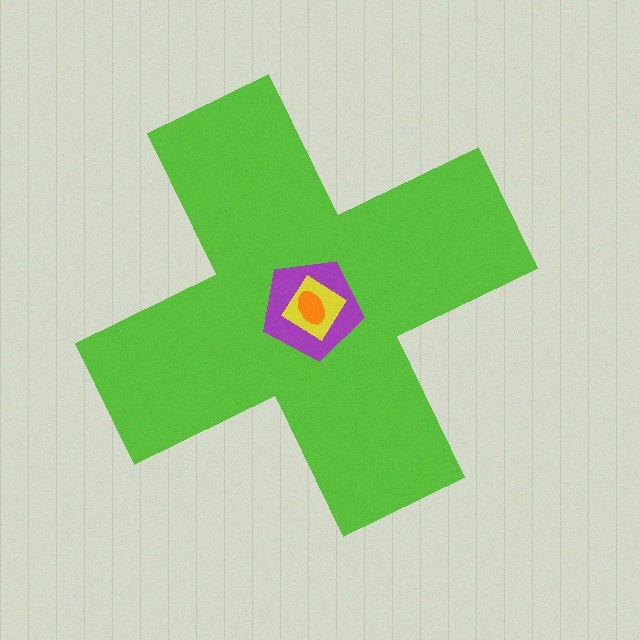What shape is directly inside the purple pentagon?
The yellow diamond.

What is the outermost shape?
The lime cross.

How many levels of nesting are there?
4.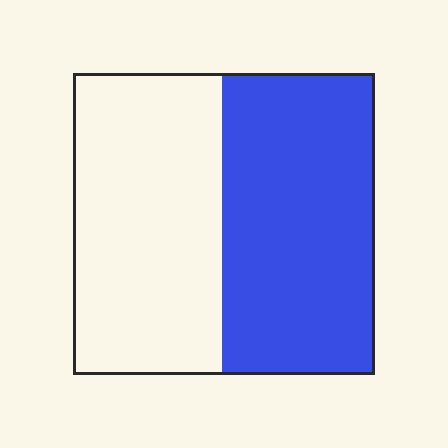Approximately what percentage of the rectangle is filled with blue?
Approximately 50%.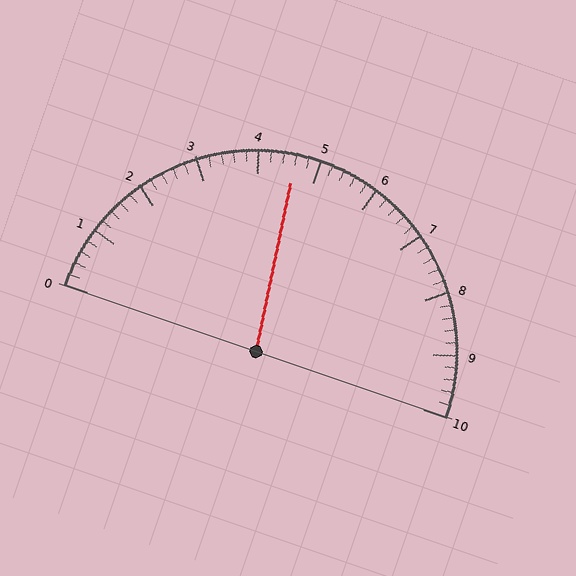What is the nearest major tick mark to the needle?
The nearest major tick mark is 5.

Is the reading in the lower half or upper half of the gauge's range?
The reading is in the lower half of the range (0 to 10).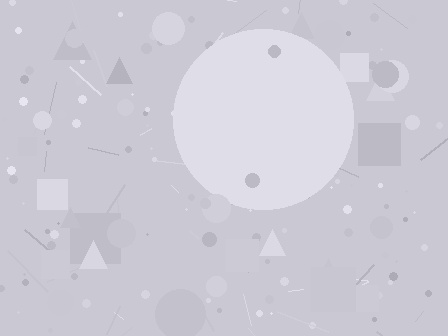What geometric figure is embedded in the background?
A circle is embedded in the background.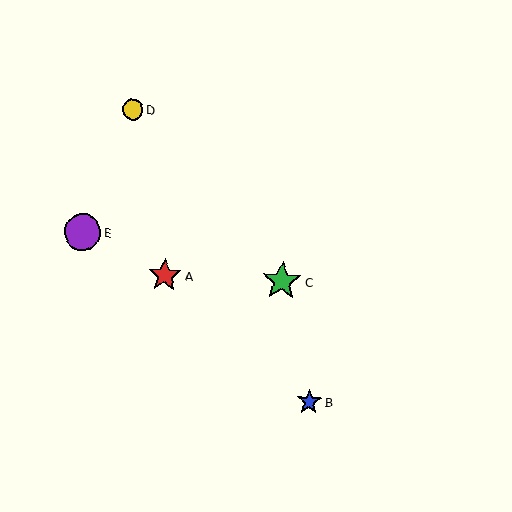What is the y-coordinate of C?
Object C is at y≈281.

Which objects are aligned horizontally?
Objects A, C are aligned horizontally.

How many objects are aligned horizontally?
2 objects (A, C) are aligned horizontally.